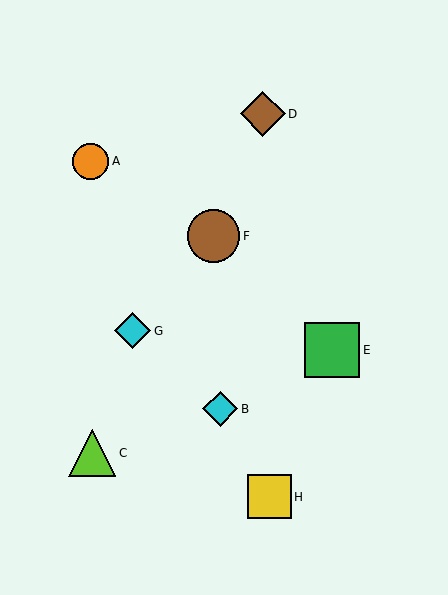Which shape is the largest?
The green square (labeled E) is the largest.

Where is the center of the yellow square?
The center of the yellow square is at (269, 497).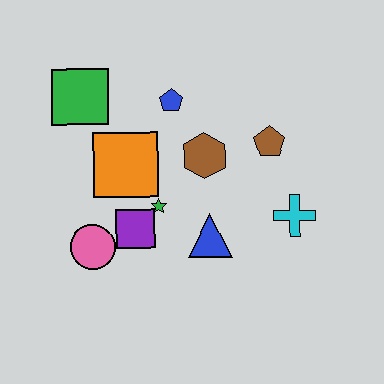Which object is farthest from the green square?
The cyan cross is farthest from the green square.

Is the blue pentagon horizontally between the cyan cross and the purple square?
Yes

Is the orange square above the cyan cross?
Yes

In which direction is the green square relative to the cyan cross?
The green square is to the left of the cyan cross.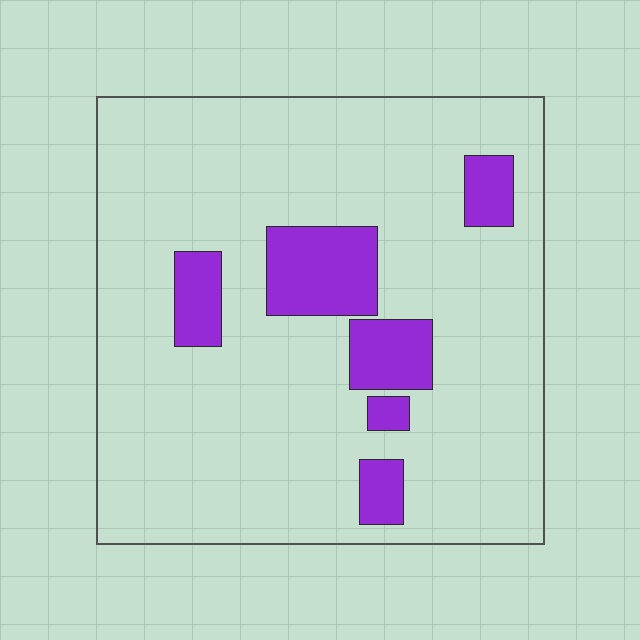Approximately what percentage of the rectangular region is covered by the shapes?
Approximately 15%.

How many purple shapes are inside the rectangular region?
6.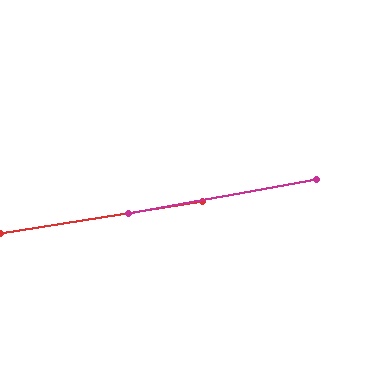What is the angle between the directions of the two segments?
Approximately 1 degree.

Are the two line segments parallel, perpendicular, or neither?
Parallel — their directions differ by only 1.2°.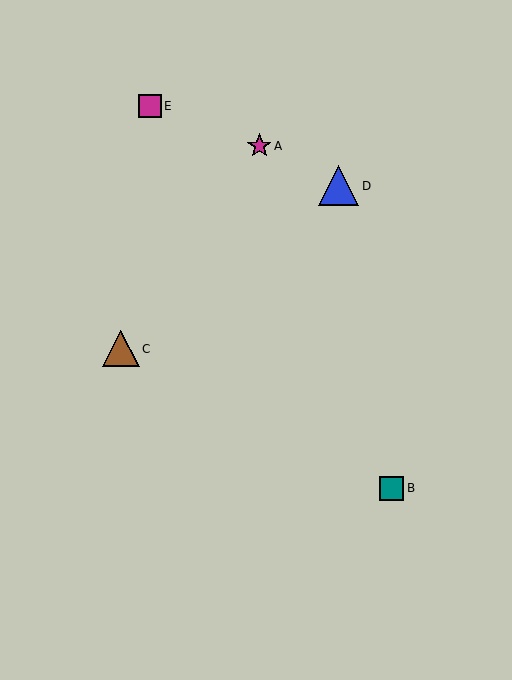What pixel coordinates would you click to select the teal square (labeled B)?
Click at (392, 488) to select the teal square B.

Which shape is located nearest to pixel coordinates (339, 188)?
The blue triangle (labeled D) at (339, 186) is nearest to that location.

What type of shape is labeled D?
Shape D is a blue triangle.